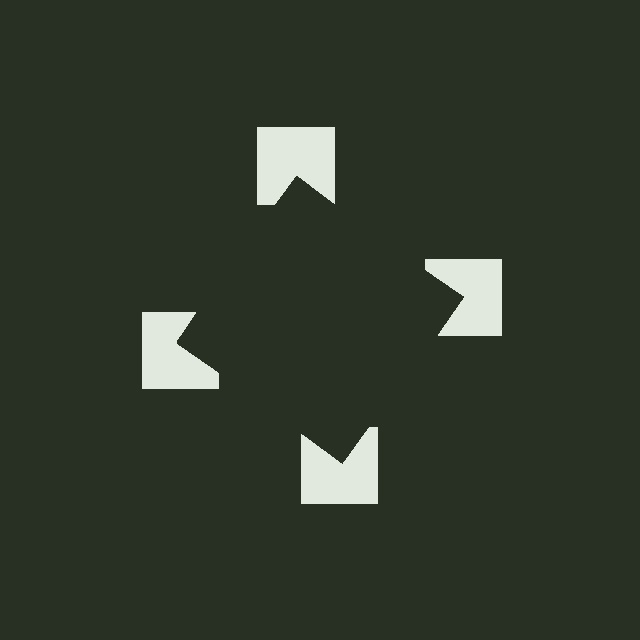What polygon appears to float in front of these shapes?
An illusory square — its edges are inferred from the aligned wedge cuts in the notched squares, not physically drawn.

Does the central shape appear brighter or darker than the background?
It typically appears slightly darker than the background, even though no actual brightness change is drawn.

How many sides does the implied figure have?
4 sides.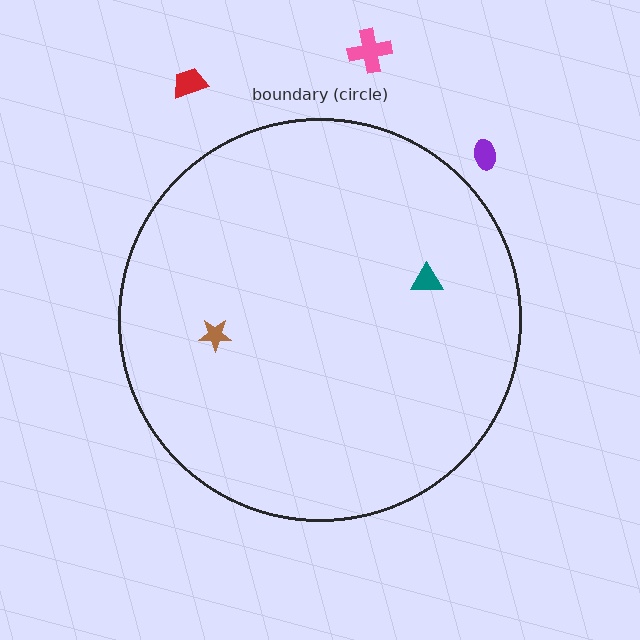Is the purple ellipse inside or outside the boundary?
Outside.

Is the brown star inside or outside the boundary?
Inside.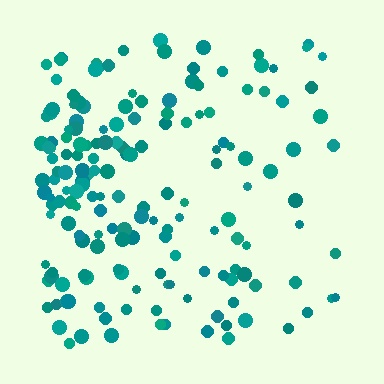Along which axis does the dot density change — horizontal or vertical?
Horizontal.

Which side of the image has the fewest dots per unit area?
The right.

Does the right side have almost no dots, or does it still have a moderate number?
Still a moderate number, just noticeably fewer than the left.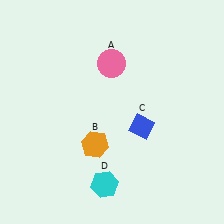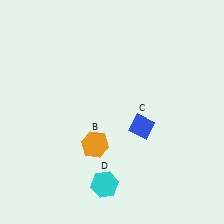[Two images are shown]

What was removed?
The pink circle (A) was removed in Image 2.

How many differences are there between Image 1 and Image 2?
There is 1 difference between the two images.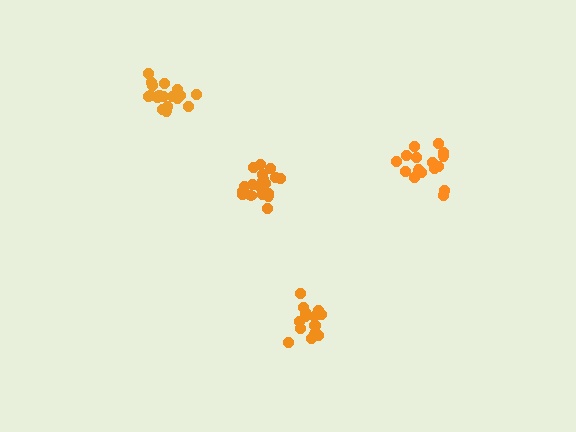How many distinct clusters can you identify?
There are 4 distinct clusters.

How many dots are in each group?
Group 1: 16 dots, Group 2: 19 dots, Group 3: 16 dots, Group 4: 19 dots (70 total).